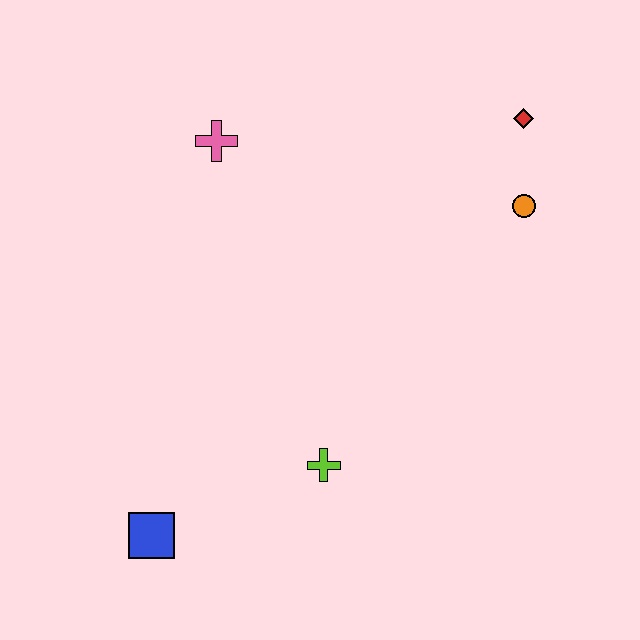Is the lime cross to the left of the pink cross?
No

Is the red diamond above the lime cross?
Yes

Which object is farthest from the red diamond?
The blue square is farthest from the red diamond.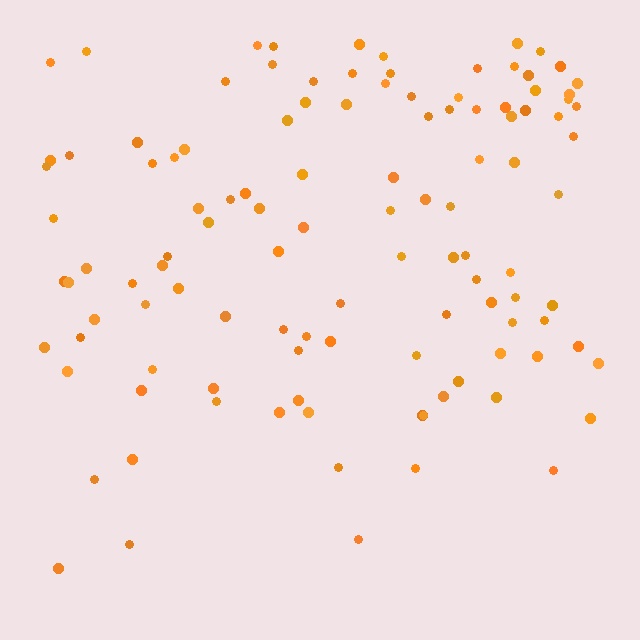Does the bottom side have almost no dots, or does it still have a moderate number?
Still a moderate number, just noticeably fewer than the top.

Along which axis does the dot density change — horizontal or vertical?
Vertical.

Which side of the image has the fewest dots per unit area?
The bottom.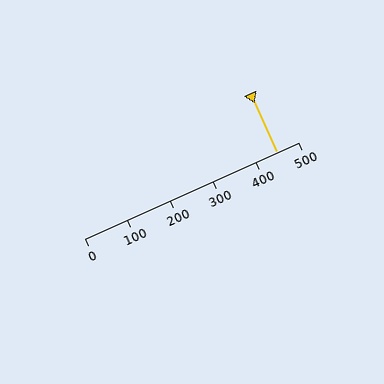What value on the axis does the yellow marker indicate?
The marker indicates approximately 450.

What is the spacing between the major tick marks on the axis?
The major ticks are spaced 100 apart.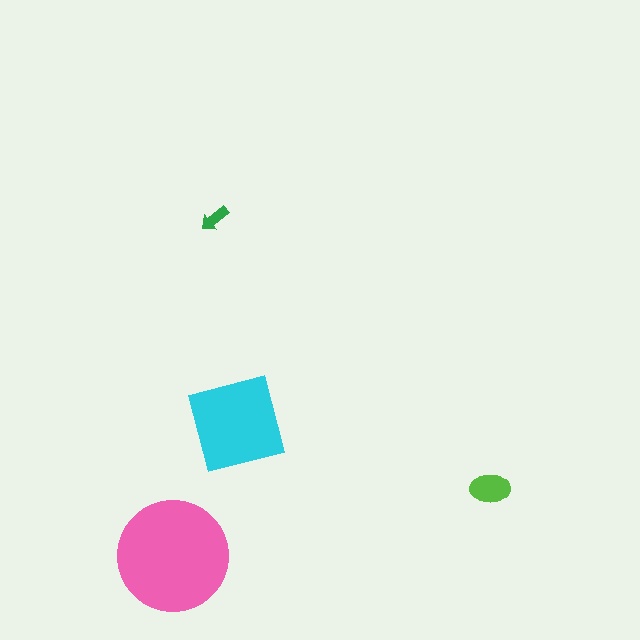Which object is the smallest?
The green arrow.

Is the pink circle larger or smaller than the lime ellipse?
Larger.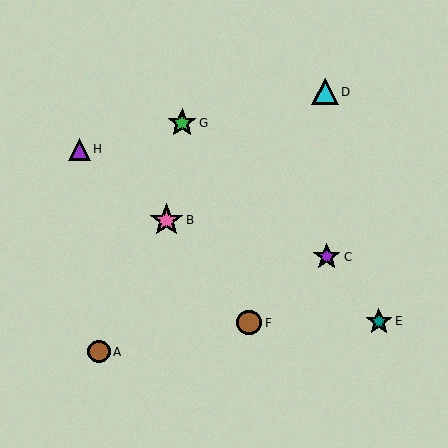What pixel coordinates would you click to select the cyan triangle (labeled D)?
Click at (325, 92) to select the cyan triangle D.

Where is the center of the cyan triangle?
The center of the cyan triangle is at (325, 92).